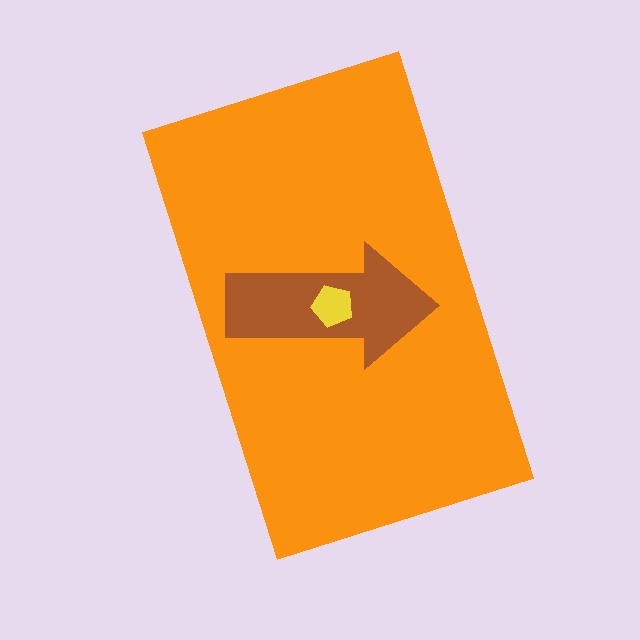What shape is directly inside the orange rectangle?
The brown arrow.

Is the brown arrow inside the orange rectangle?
Yes.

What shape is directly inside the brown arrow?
The yellow pentagon.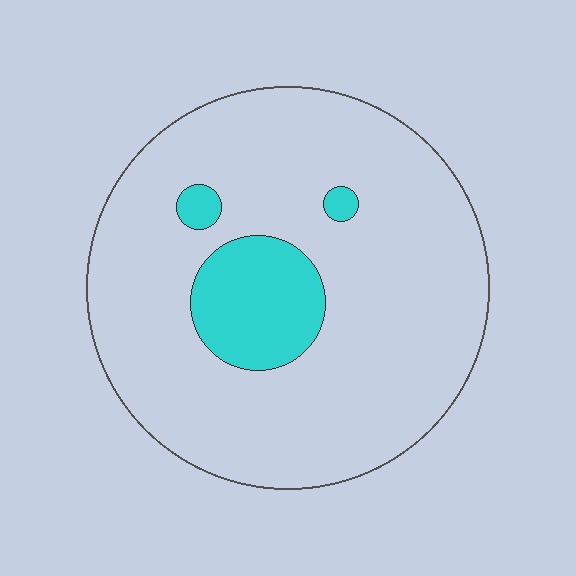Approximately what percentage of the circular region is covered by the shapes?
Approximately 15%.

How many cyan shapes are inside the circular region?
3.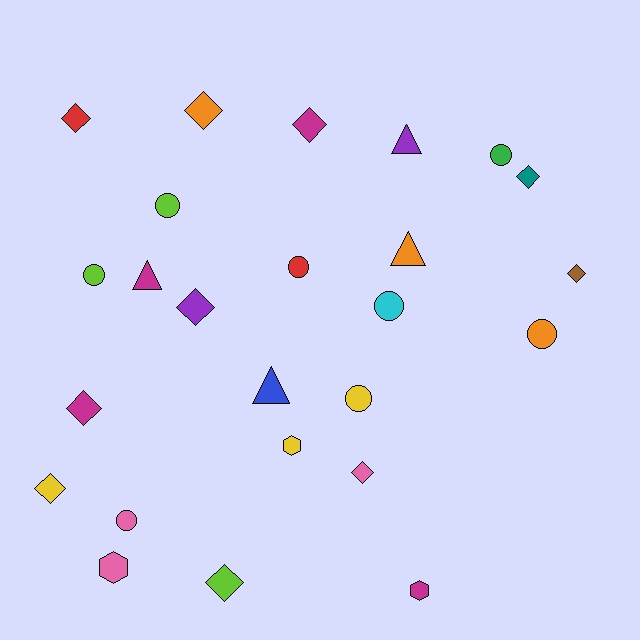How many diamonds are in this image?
There are 10 diamonds.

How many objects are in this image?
There are 25 objects.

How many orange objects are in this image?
There are 3 orange objects.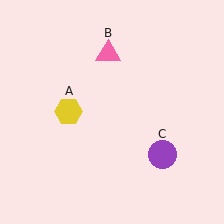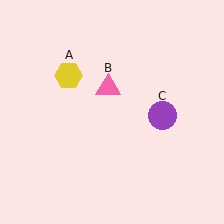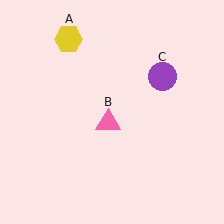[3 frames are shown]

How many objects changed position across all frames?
3 objects changed position: yellow hexagon (object A), pink triangle (object B), purple circle (object C).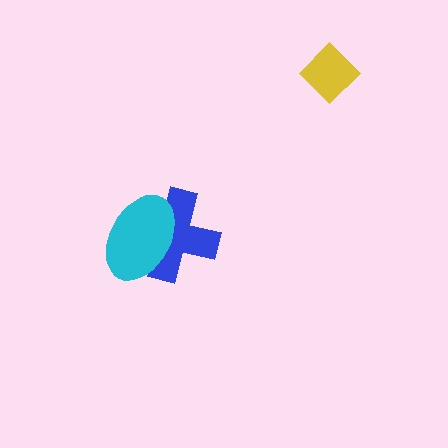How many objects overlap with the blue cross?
1 object overlaps with the blue cross.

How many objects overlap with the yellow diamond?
0 objects overlap with the yellow diamond.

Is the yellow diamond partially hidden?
No, no other shape covers it.